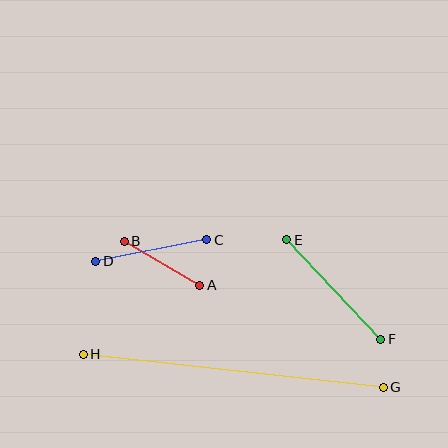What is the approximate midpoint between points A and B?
The midpoint is at approximately (162, 263) pixels.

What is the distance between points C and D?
The distance is approximately 113 pixels.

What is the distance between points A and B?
The distance is approximately 87 pixels.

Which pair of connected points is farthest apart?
Points G and H are farthest apart.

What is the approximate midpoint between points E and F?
The midpoint is at approximately (334, 290) pixels.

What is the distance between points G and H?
The distance is approximately 302 pixels.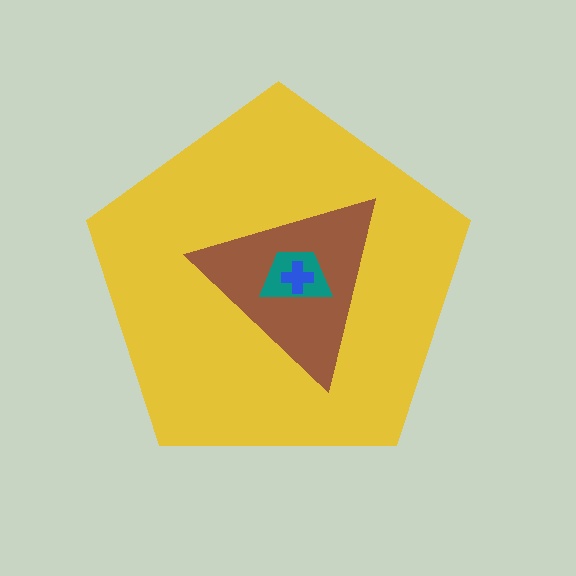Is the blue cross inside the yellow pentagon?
Yes.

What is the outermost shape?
The yellow pentagon.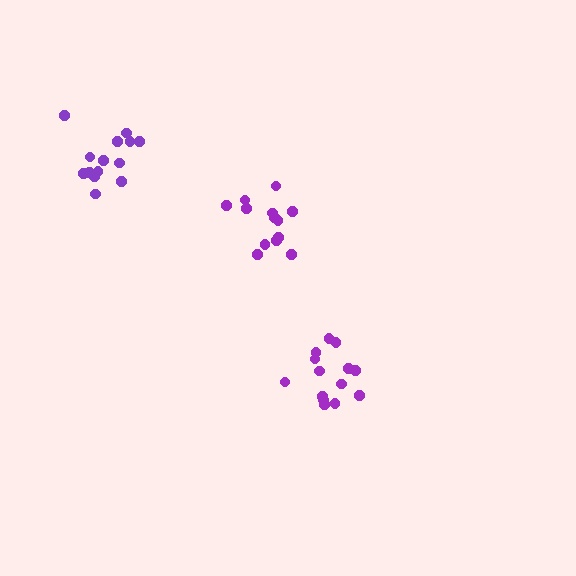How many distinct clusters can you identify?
There are 3 distinct clusters.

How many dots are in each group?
Group 1: 14 dots, Group 2: 14 dots, Group 3: 13 dots (41 total).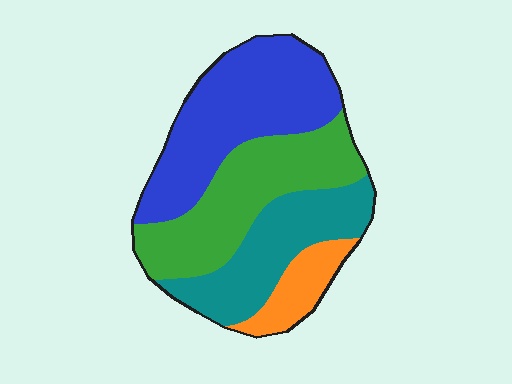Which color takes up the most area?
Blue, at roughly 35%.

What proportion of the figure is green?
Green covers about 30% of the figure.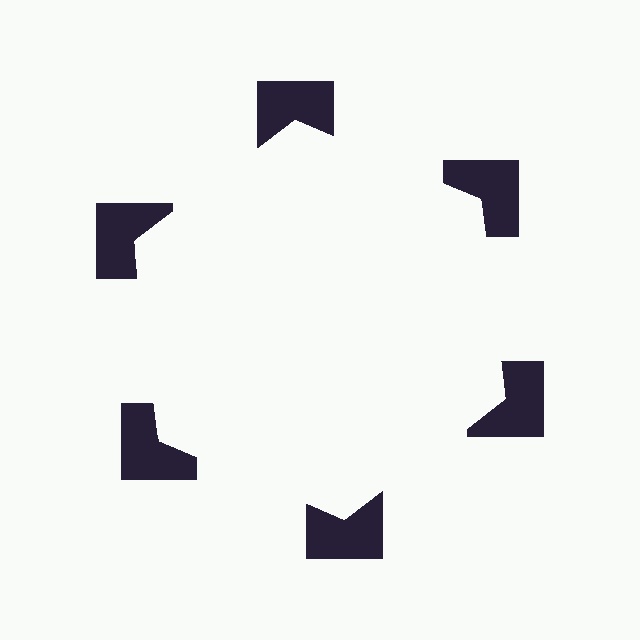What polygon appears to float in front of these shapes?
An illusory hexagon — its edges are inferred from the aligned wedge cuts in the notched squares, not physically drawn.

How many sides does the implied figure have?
6 sides.